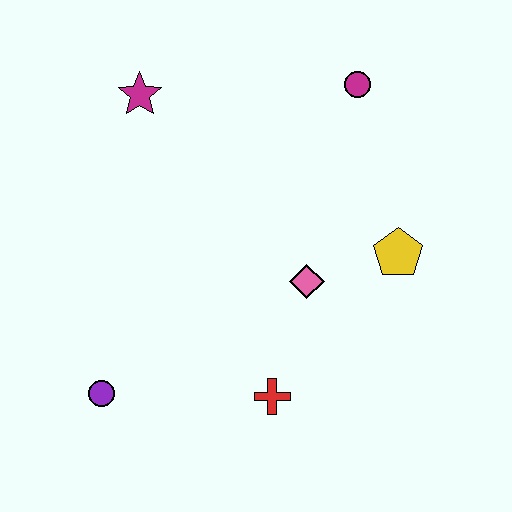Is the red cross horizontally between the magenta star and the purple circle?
No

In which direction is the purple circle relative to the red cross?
The purple circle is to the left of the red cross.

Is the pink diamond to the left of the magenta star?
No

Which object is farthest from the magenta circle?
The purple circle is farthest from the magenta circle.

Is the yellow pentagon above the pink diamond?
Yes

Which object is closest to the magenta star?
The magenta circle is closest to the magenta star.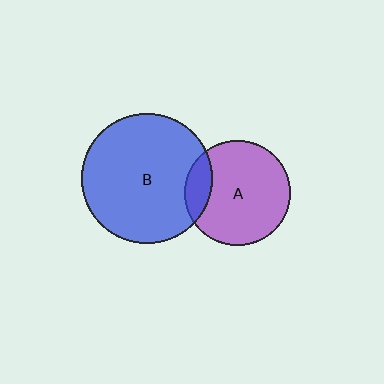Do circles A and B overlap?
Yes.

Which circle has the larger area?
Circle B (blue).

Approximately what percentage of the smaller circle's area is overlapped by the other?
Approximately 15%.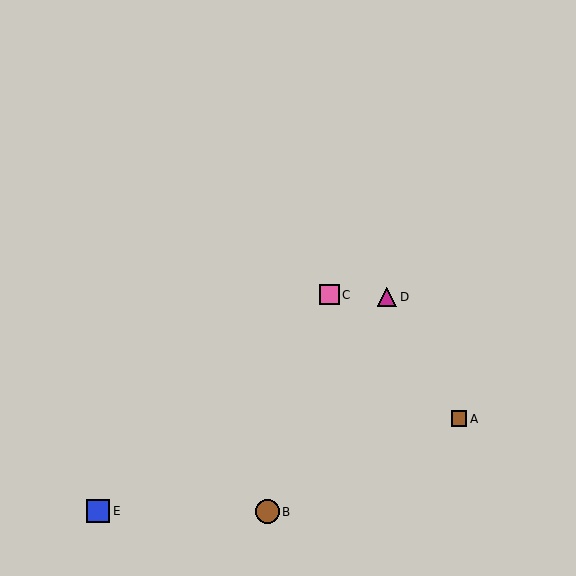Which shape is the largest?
The brown circle (labeled B) is the largest.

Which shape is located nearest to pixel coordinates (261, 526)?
The brown circle (labeled B) at (267, 512) is nearest to that location.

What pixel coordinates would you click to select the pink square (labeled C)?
Click at (329, 295) to select the pink square C.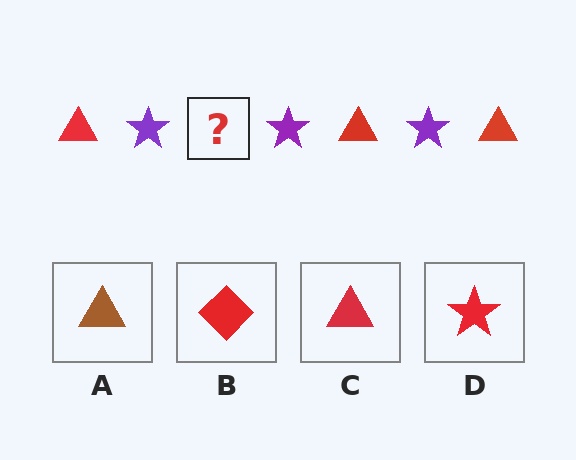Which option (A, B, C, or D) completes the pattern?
C.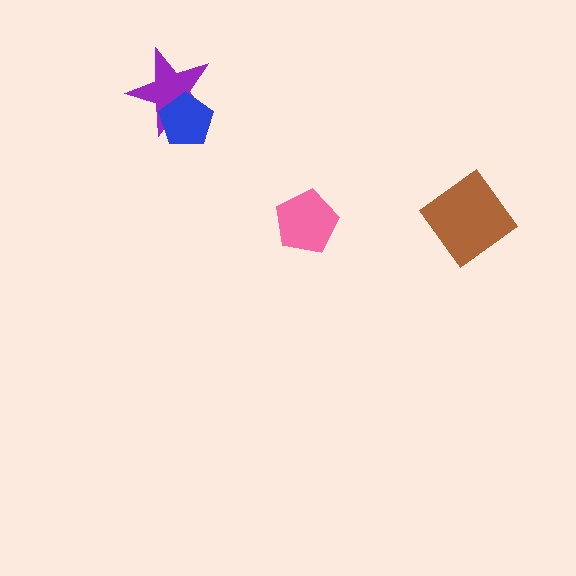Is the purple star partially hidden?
Yes, it is partially covered by another shape.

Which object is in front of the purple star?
The blue pentagon is in front of the purple star.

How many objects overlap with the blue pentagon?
1 object overlaps with the blue pentagon.